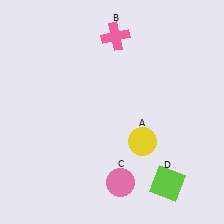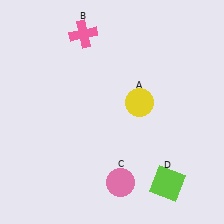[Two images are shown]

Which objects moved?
The objects that moved are: the yellow circle (A), the pink cross (B).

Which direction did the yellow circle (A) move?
The yellow circle (A) moved up.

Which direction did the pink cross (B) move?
The pink cross (B) moved left.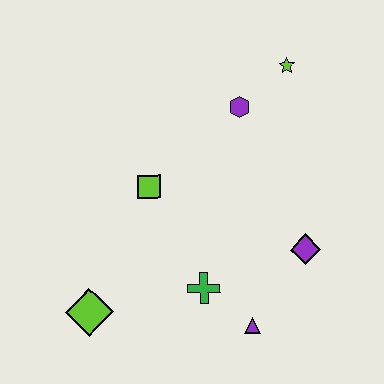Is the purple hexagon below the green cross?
No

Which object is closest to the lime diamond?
The green cross is closest to the lime diamond.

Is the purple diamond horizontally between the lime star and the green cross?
No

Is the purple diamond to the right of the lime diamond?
Yes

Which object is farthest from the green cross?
The lime star is farthest from the green cross.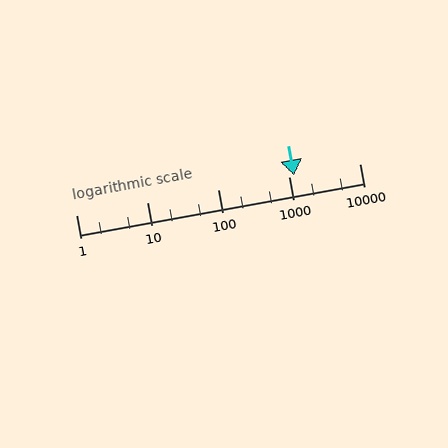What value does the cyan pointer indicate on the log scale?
The pointer indicates approximately 1200.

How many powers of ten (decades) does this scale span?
The scale spans 4 decades, from 1 to 10000.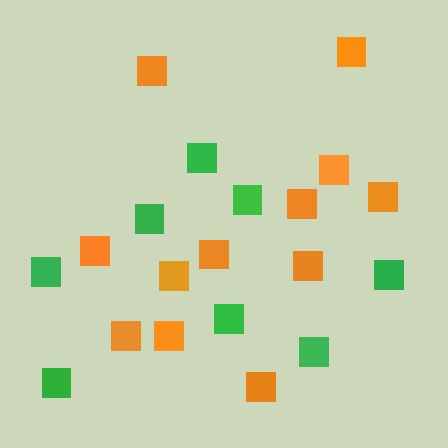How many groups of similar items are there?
There are 2 groups: one group of green squares (8) and one group of orange squares (12).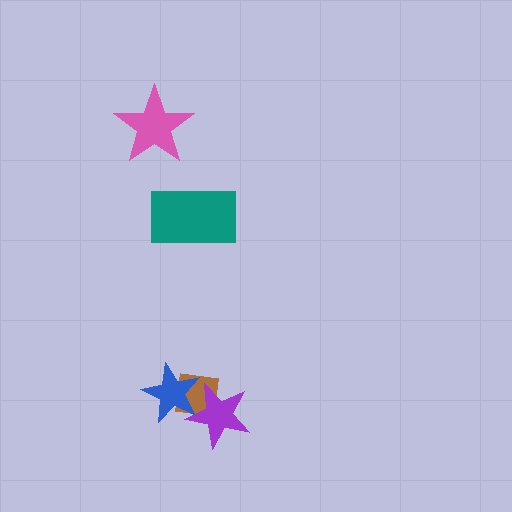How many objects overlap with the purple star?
2 objects overlap with the purple star.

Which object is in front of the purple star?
The blue star is in front of the purple star.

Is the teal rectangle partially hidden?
No, no other shape covers it.